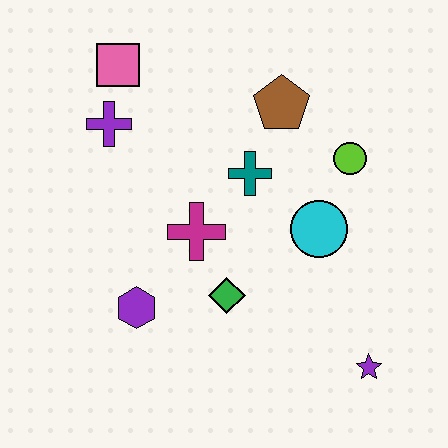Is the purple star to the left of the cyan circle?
No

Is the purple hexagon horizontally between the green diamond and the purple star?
No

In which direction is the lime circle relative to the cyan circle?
The lime circle is above the cyan circle.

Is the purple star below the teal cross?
Yes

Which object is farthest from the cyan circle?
The pink square is farthest from the cyan circle.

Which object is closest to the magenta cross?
The green diamond is closest to the magenta cross.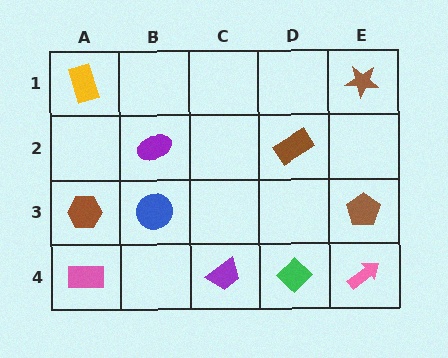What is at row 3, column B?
A blue circle.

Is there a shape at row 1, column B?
No, that cell is empty.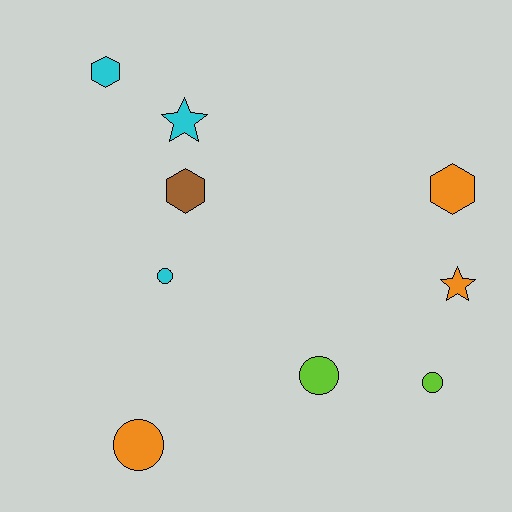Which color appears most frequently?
Cyan, with 3 objects.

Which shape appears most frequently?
Circle, with 4 objects.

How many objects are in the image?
There are 9 objects.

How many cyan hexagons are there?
There is 1 cyan hexagon.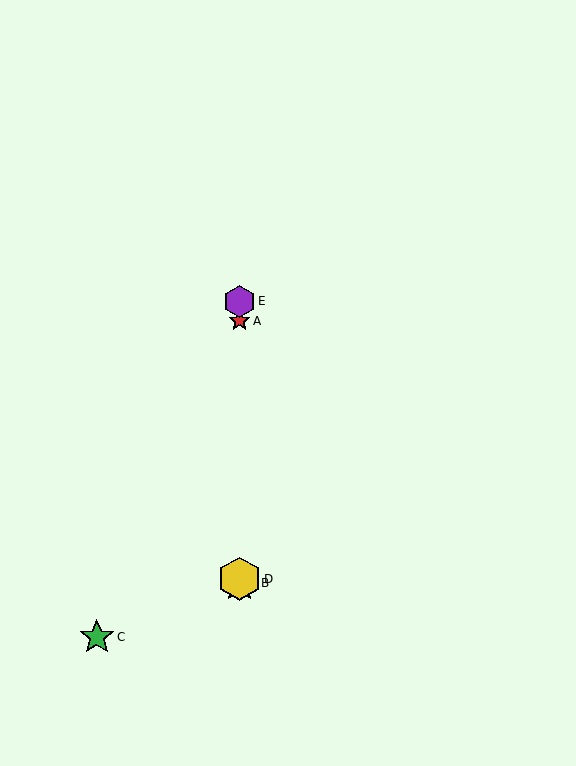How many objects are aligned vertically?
4 objects (A, B, D, E) are aligned vertically.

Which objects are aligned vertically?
Objects A, B, D, E are aligned vertically.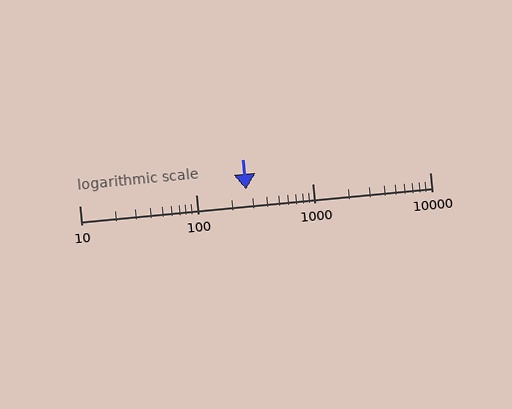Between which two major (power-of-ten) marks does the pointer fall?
The pointer is between 100 and 1000.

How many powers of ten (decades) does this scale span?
The scale spans 3 decades, from 10 to 10000.